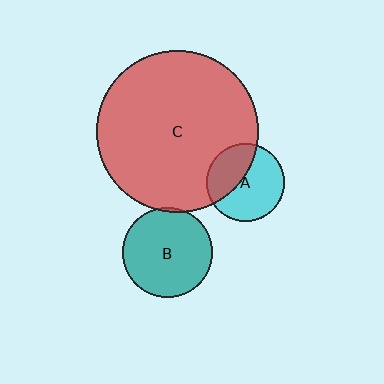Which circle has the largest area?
Circle C (red).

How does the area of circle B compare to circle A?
Approximately 1.3 times.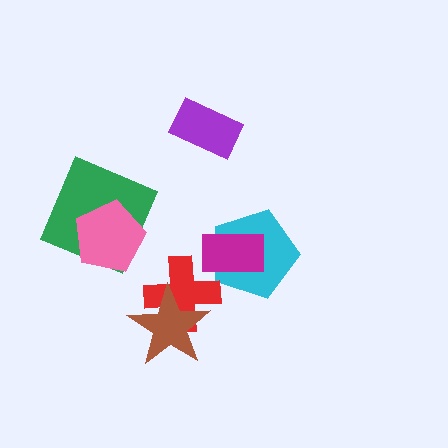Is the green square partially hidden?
Yes, it is partially covered by another shape.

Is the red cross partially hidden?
Yes, it is partially covered by another shape.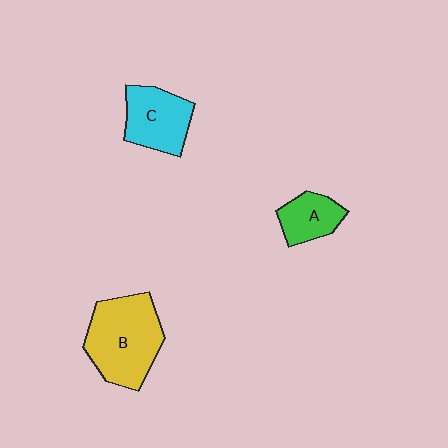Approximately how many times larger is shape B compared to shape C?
Approximately 1.5 times.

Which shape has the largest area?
Shape B (yellow).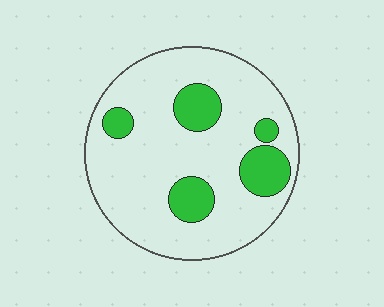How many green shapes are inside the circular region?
5.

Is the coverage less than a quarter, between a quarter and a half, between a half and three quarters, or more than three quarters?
Less than a quarter.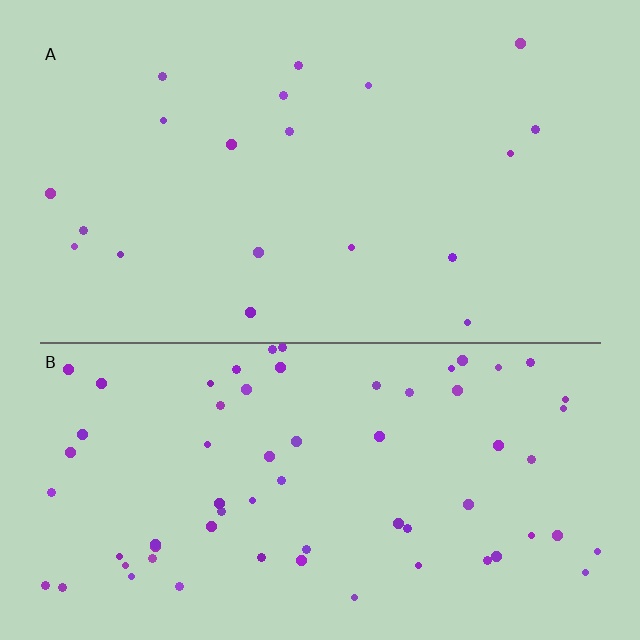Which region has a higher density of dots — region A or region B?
B (the bottom).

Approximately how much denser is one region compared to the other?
Approximately 3.4× — region B over region A.